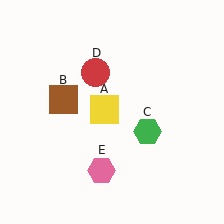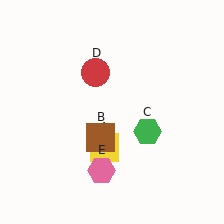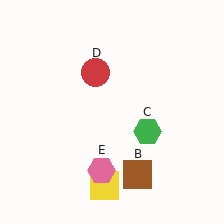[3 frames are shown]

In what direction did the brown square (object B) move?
The brown square (object B) moved down and to the right.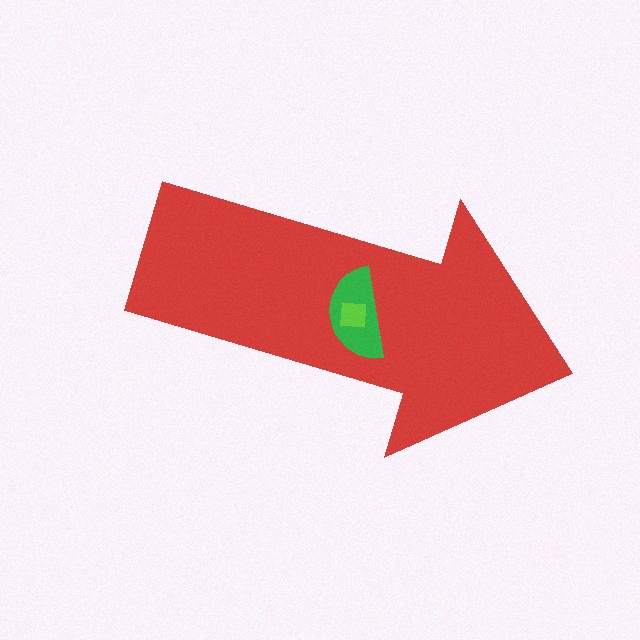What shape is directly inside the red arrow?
The green semicircle.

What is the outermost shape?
The red arrow.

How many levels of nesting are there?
3.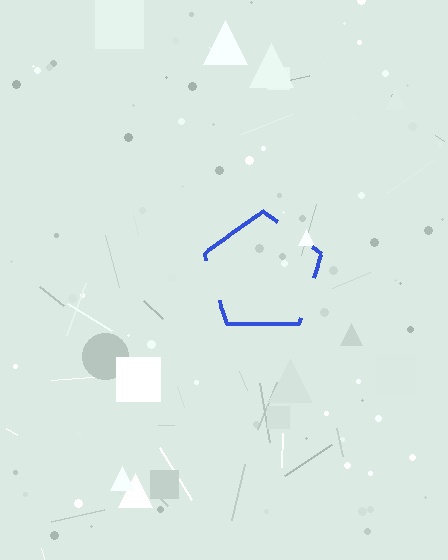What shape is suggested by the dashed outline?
The dashed outline suggests a pentagon.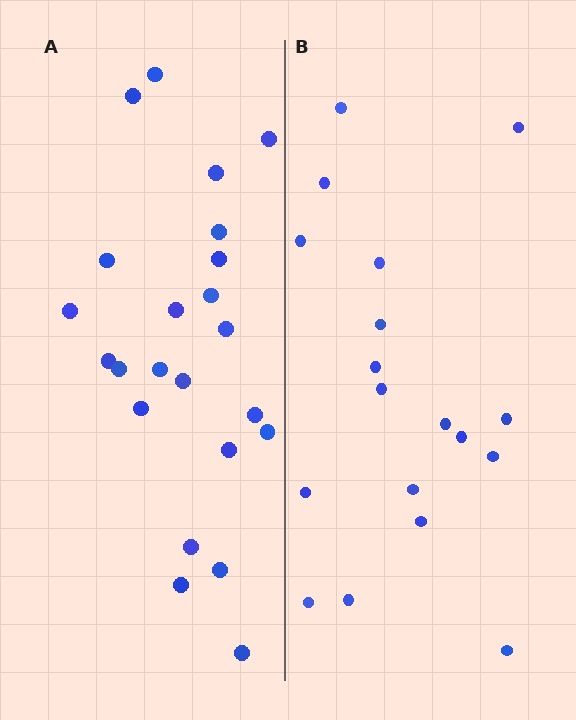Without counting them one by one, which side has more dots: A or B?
Region A (the left region) has more dots.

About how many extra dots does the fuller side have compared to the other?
Region A has about 5 more dots than region B.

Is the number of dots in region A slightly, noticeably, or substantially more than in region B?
Region A has noticeably more, but not dramatically so. The ratio is roughly 1.3 to 1.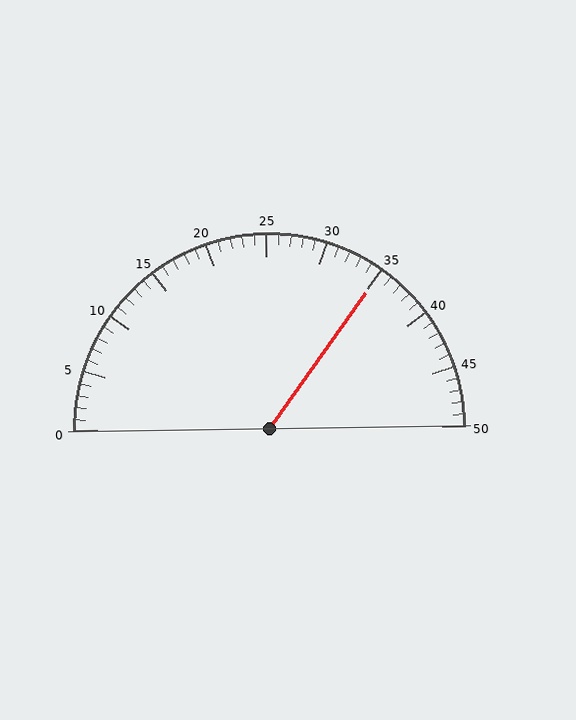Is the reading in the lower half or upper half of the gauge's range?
The reading is in the upper half of the range (0 to 50).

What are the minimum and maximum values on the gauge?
The gauge ranges from 0 to 50.